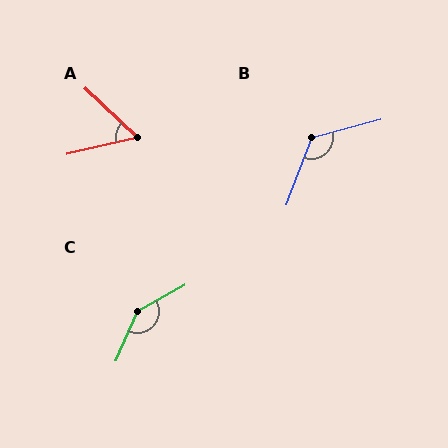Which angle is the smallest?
A, at approximately 57 degrees.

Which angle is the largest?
C, at approximately 142 degrees.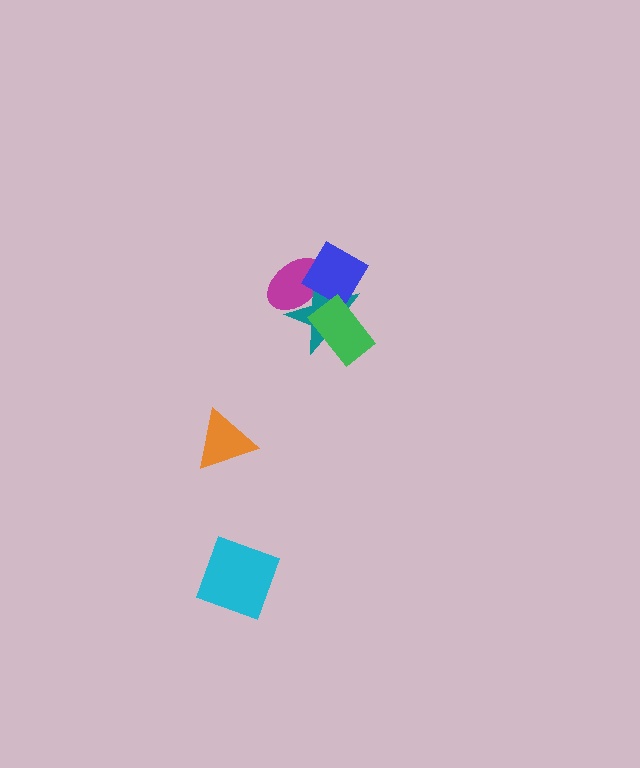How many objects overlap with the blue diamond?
3 objects overlap with the blue diamond.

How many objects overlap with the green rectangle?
2 objects overlap with the green rectangle.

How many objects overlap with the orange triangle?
0 objects overlap with the orange triangle.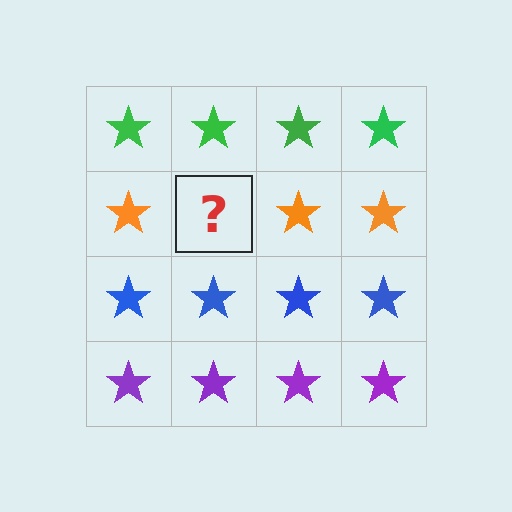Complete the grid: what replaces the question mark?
The question mark should be replaced with an orange star.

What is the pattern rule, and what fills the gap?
The rule is that each row has a consistent color. The gap should be filled with an orange star.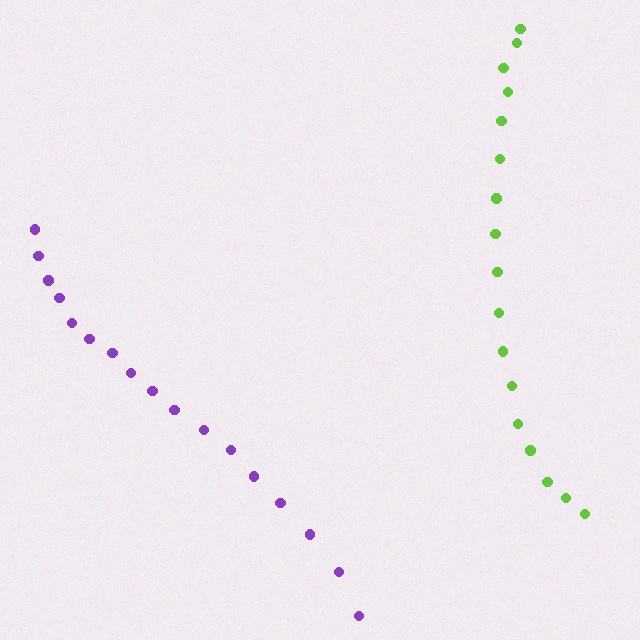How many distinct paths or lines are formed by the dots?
There are 2 distinct paths.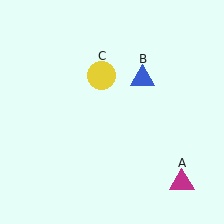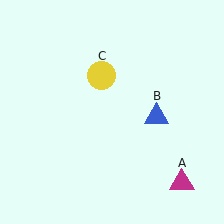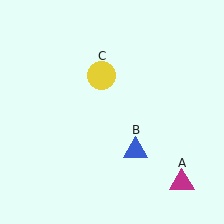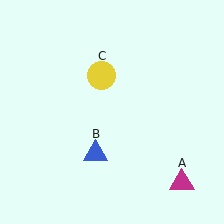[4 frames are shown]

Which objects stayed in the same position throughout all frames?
Magenta triangle (object A) and yellow circle (object C) remained stationary.